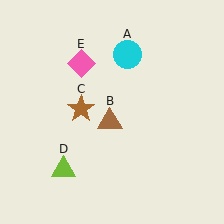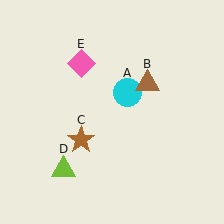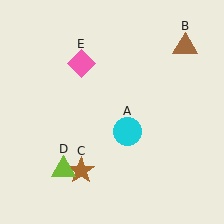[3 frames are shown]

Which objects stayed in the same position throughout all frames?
Lime triangle (object D) and pink diamond (object E) remained stationary.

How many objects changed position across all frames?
3 objects changed position: cyan circle (object A), brown triangle (object B), brown star (object C).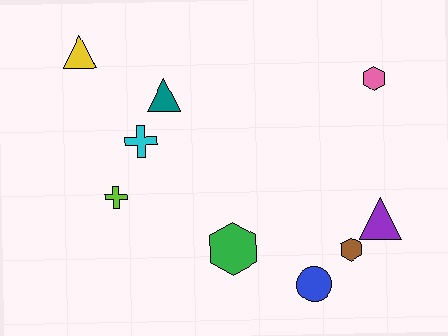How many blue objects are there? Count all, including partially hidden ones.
There is 1 blue object.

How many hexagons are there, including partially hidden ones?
There are 3 hexagons.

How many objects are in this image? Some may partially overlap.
There are 9 objects.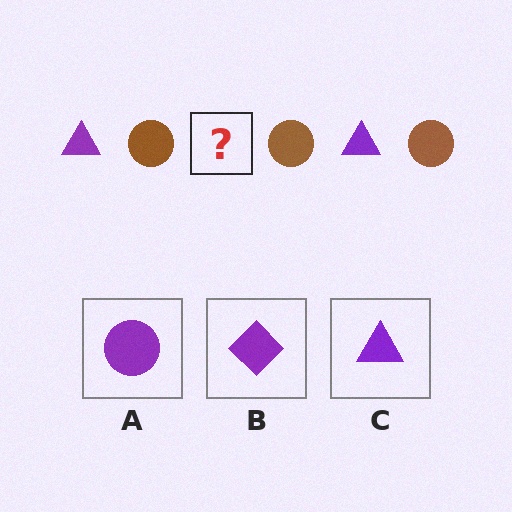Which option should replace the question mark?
Option C.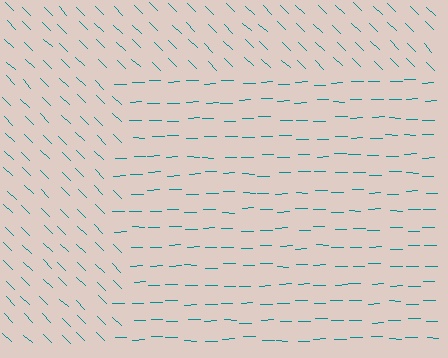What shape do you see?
I see a rectangle.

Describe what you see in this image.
The image is filled with small teal line segments. A rectangle region in the image has lines oriented differently from the surrounding lines, creating a visible texture boundary.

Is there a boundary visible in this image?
Yes, there is a texture boundary formed by a change in line orientation.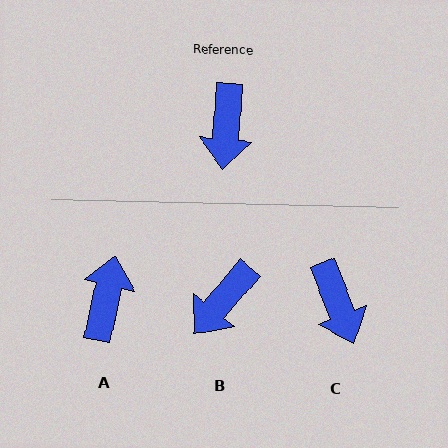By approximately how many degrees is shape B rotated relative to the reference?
Approximately 35 degrees clockwise.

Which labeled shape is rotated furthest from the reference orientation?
A, about 172 degrees away.